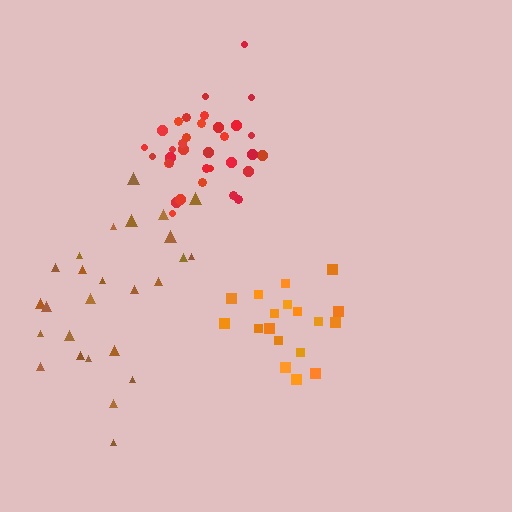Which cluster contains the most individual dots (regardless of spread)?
Red (34).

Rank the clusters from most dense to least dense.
red, orange, brown.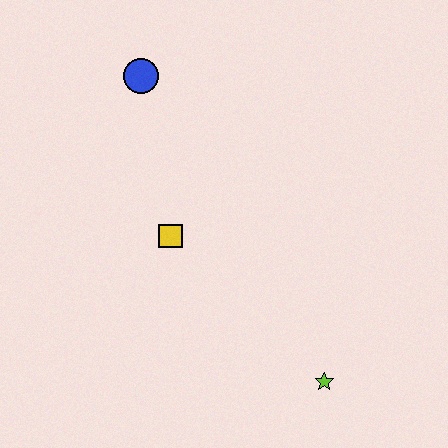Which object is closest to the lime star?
The yellow square is closest to the lime star.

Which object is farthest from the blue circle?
The lime star is farthest from the blue circle.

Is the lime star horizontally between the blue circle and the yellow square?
No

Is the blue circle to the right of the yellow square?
No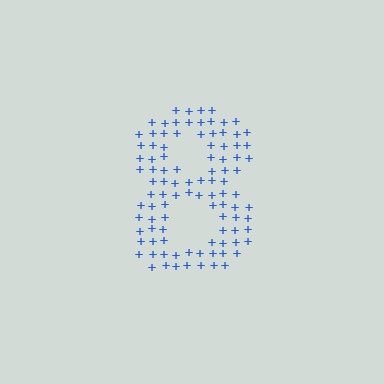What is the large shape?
The large shape is the digit 8.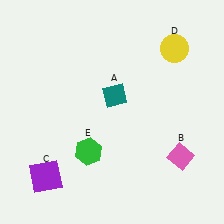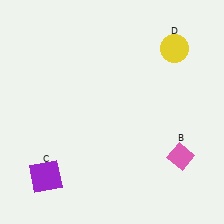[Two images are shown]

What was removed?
The green hexagon (E), the teal diamond (A) were removed in Image 2.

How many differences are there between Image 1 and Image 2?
There are 2 differences between the two images.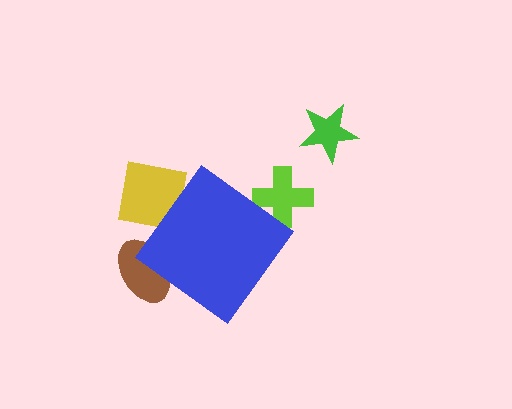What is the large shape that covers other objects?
A blue diamond.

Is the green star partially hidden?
No, the green star is fully visible.